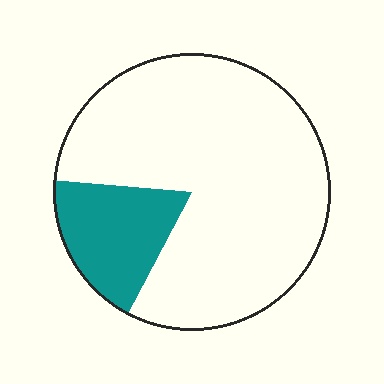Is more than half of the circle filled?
No.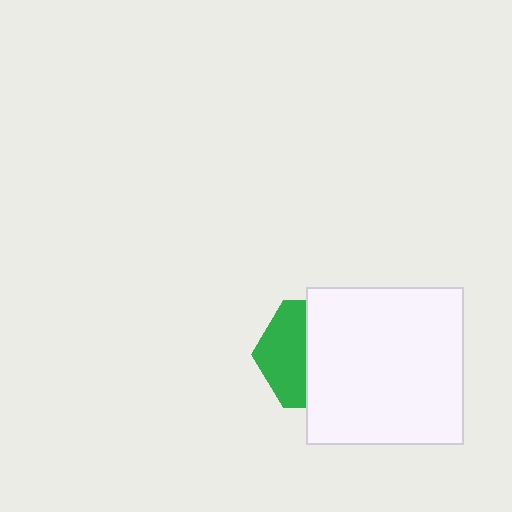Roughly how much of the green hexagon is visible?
A small part of it is visible (roughly 41%).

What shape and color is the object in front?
The object in front is a white square.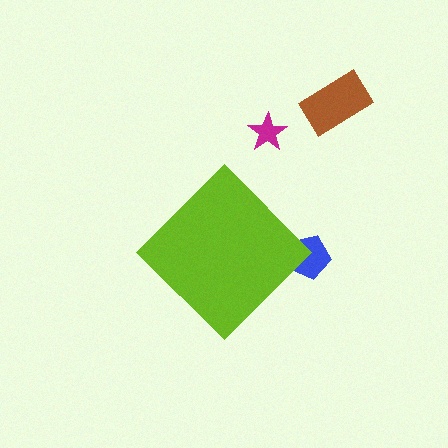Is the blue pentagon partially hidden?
Yes, the blue pentagon is partially hidden behind the lime diamond.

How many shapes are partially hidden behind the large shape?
1 shape is partially hidden.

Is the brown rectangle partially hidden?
No, the brown rectangle is fully visible.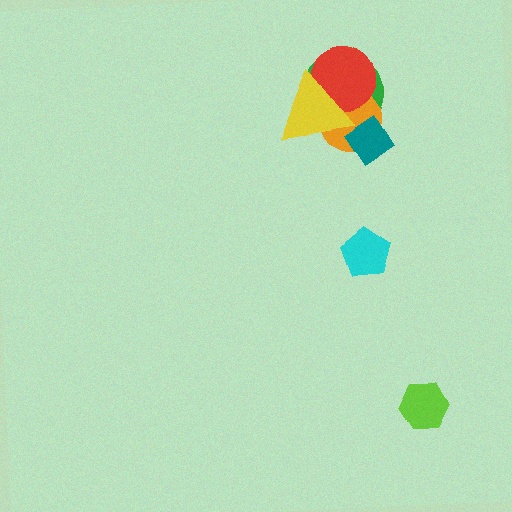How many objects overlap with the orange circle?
4 objects overlap with the orange circle.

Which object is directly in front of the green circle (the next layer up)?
The orange circle is directly in front of the green circle.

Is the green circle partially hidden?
Yes, it is partially covered by another shape.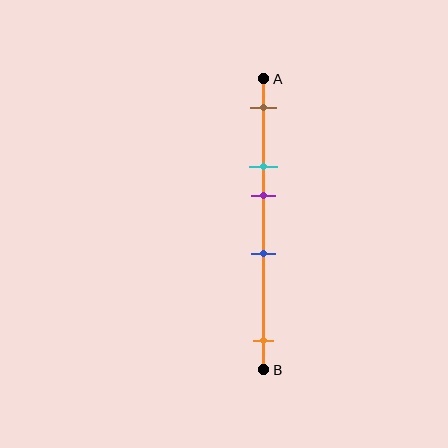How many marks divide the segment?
There are 5 marks dividing the segment.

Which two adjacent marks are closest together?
The cyan and purple marks are the closest adjacent pair.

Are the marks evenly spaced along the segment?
No, the marks are not evenly spaced.